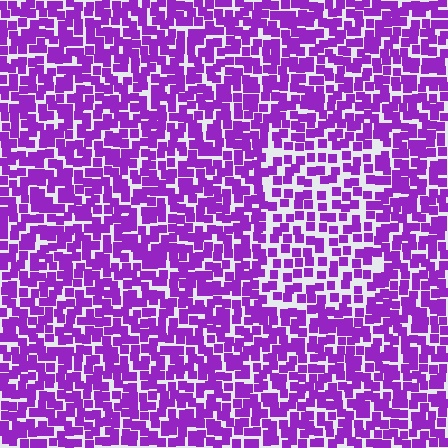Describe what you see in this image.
The image contains small purple elements arranged at two different densities. A rectangle-shaped region is visible where the elements are less densely packed than the surrounding area.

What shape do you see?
I see a rectangle.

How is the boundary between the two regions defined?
The boundary is defined by a change in element density (approximately 1.6x ratio). All elements are the same color, size, and shape.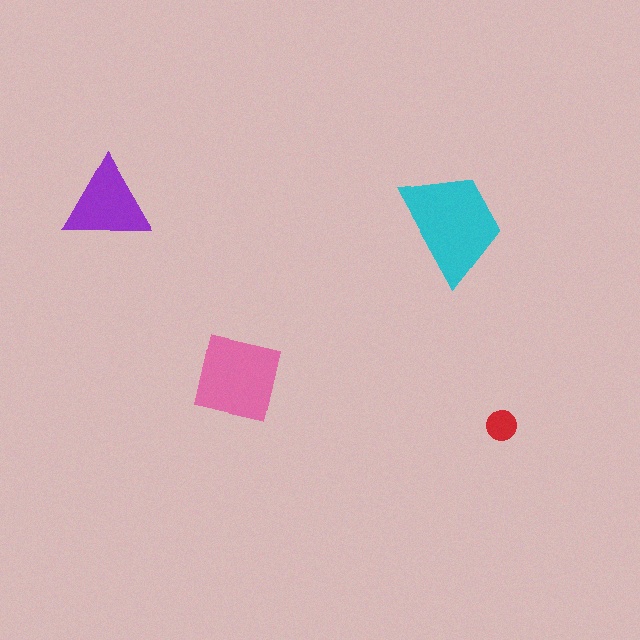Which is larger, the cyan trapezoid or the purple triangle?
The cyan trapezoid.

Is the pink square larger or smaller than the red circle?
Larger.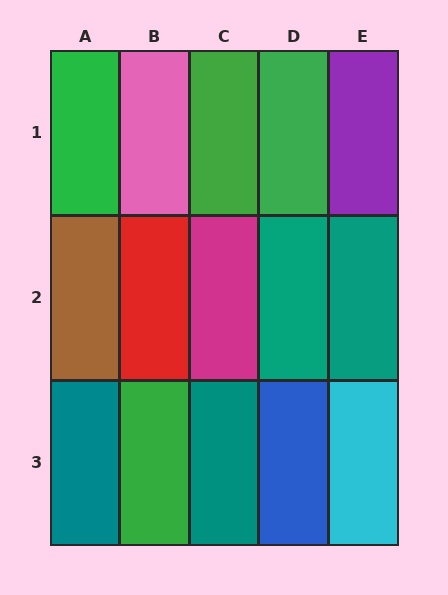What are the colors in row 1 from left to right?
Green, pink, green, green, purple.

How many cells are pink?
1 cell is pink.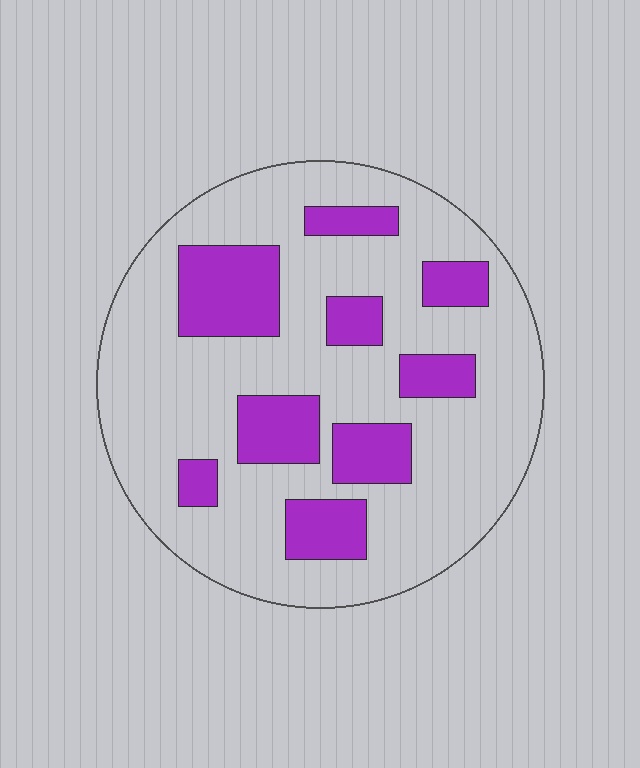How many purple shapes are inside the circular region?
9.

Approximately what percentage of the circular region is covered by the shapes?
Approximately 25%.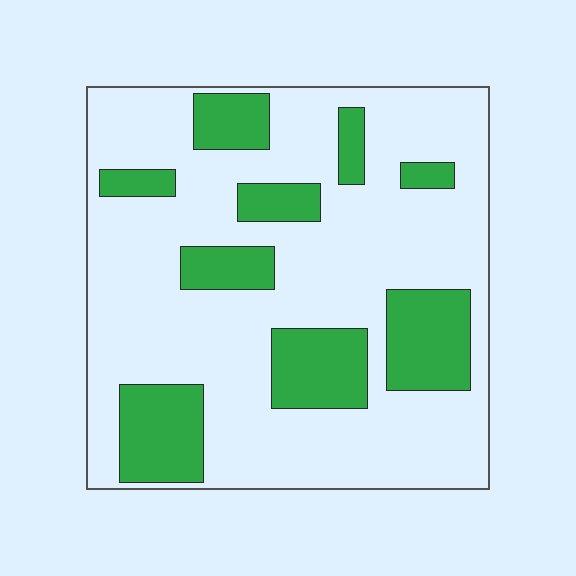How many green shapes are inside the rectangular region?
9.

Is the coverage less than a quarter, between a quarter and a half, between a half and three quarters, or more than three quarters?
Between a quarter and a half.